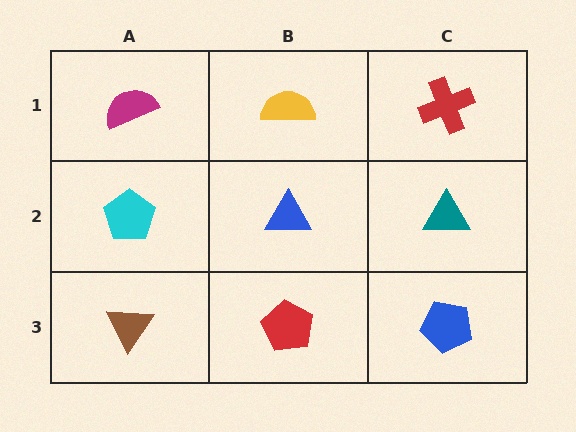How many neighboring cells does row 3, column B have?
3.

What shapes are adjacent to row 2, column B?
A yellow semicircle (row 1, column B), a red pentagon (row 3, column B), a cyan pentagon (row 2, column A), a teal triangle (row 2, column C).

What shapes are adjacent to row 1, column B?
A blue triangle (row 2, column B), a magenta semicircle (row 1, column A), a red cross (row 1, column C).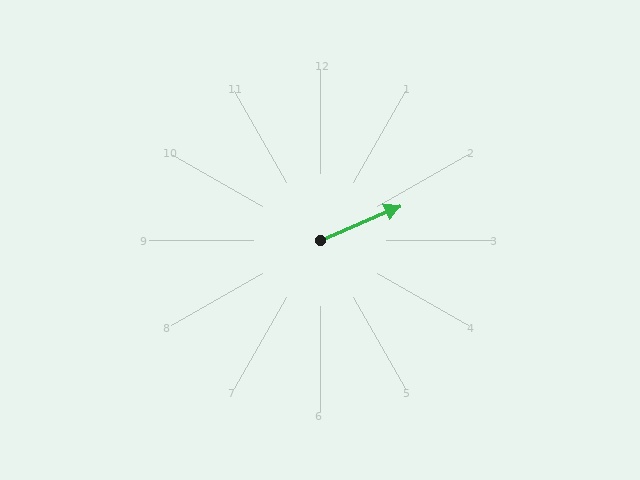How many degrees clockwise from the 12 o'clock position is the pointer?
Approximately 67 degrees.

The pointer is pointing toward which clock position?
Roughly 2 o'clock.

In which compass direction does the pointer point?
Northeast.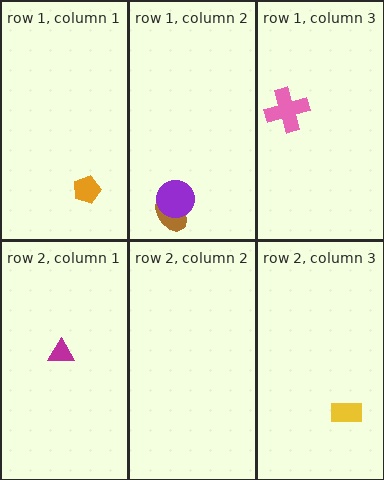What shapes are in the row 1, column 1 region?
The orange pentagon.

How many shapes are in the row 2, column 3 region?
1.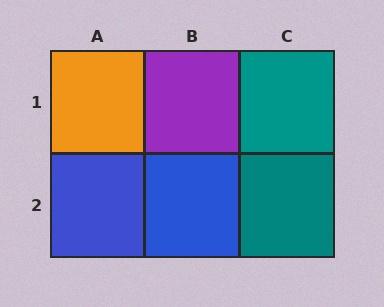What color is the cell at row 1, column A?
Orange.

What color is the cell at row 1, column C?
Teal.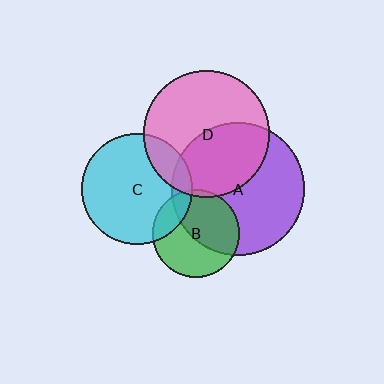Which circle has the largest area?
Circle A (purple).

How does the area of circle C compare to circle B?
Approximately 1.6 times.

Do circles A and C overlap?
Yes.